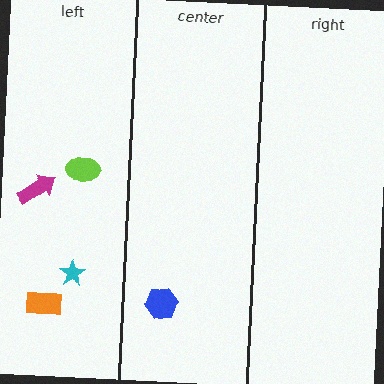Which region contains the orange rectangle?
The left region.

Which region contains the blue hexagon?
The center region.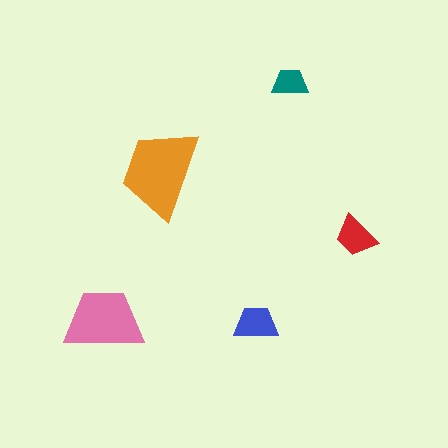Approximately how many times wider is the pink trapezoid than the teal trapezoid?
About 2 times wider.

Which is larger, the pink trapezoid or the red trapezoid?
The pink one.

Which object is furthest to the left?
The pink trapezoid is leftmost.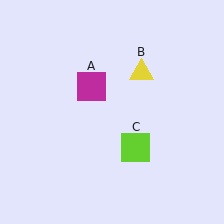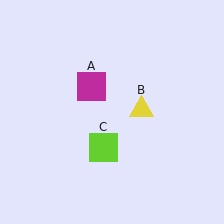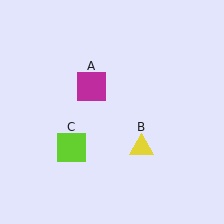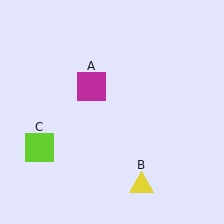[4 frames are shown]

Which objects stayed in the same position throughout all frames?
Magenta square (object A) remained stationary.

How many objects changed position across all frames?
2 objects changed position: yellow triangle (object B), lime square (object C).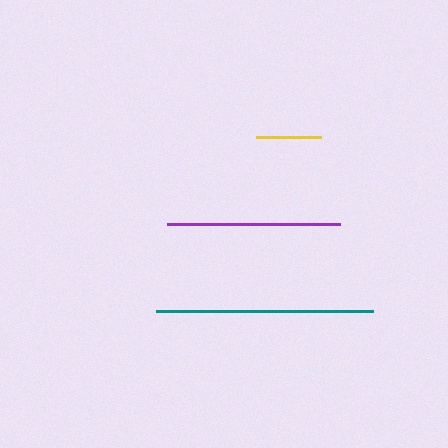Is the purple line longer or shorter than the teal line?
The teal line is longer than the purple line.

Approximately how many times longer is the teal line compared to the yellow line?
The teal line is approximately 3.4 times the length of the yellow line.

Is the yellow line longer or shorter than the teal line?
The teal line is longer than the yellow line.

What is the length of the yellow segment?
The yellow segment is approximately 65 pixels long.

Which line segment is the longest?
The teal line is the longest at approximately 217 pixels.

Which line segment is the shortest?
The yellow line is the shortest at approximately 65 pixels.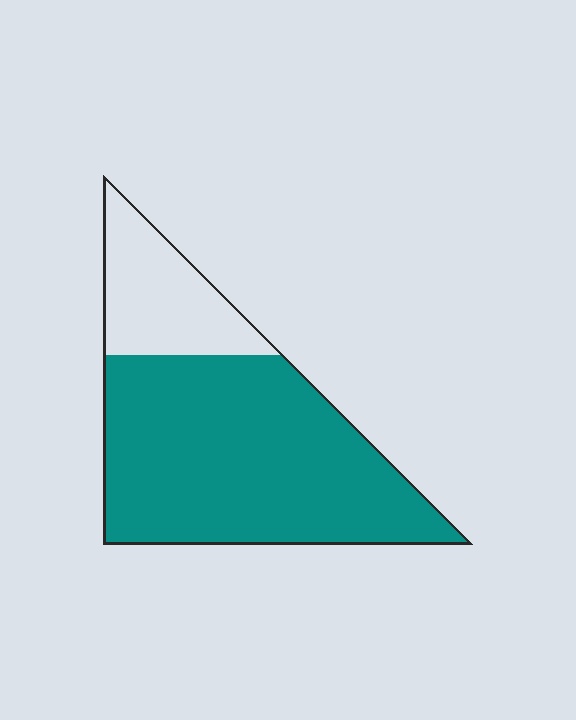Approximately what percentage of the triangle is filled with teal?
Approximately 75%.